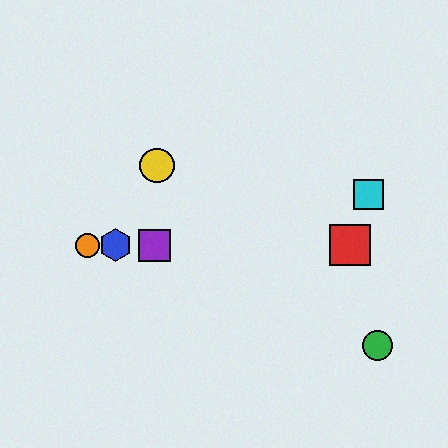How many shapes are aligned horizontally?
4 shapes (the red square, the blue hexagon, the purple square, the orange circle) are aligned horizontally.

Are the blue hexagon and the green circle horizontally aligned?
No, the blue hexagon is at y≈245 and the green circle is at y≈346.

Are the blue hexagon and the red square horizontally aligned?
Yes, both are at y≈245.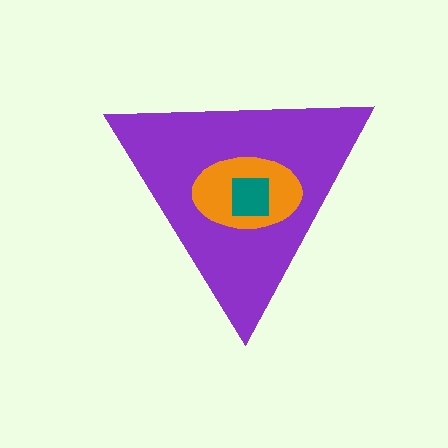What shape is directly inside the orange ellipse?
The teal square.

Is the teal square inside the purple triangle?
Yes.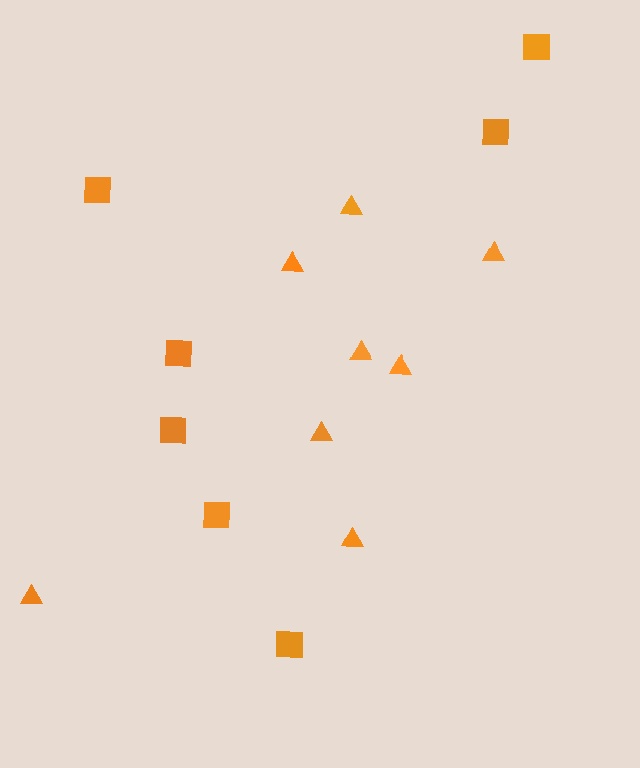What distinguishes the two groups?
There are 2 groups: one group of squares (7) and one group of triangles (8).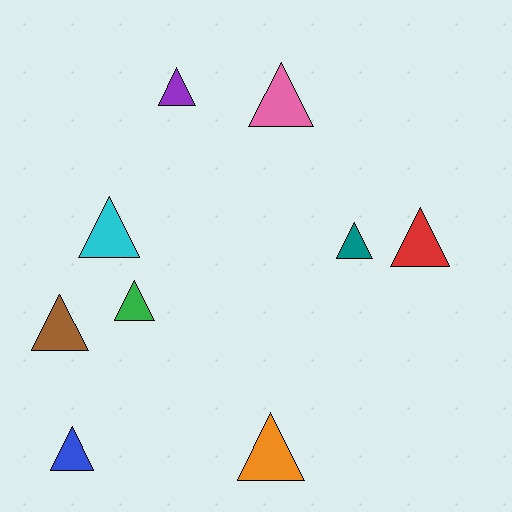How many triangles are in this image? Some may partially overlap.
There are 9 triangles.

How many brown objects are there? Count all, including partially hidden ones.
There is 1 brown object.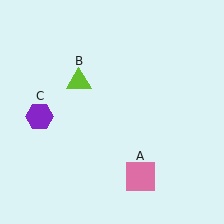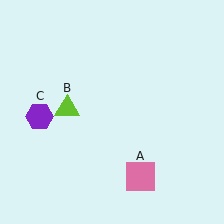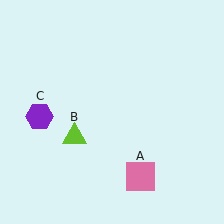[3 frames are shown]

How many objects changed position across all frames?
1 object changed position: lime triangle (object B).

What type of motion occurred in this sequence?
The lime triangle (object B) rotated counterclockwise around the center of the scene.